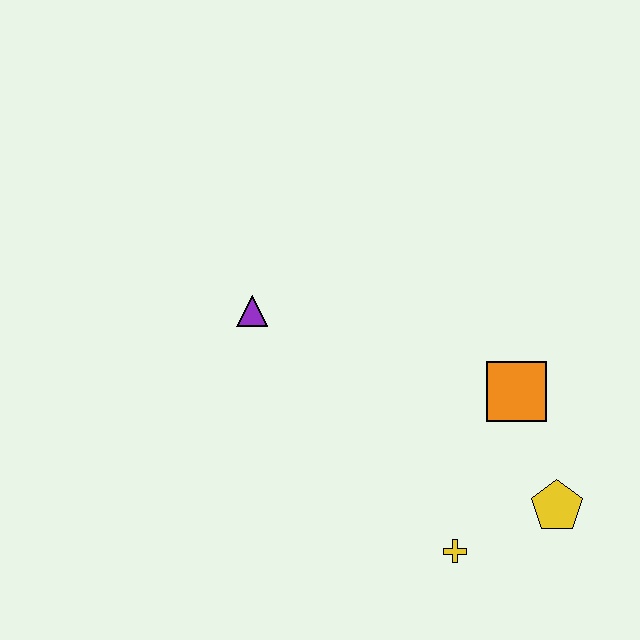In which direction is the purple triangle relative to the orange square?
The purple triangle is to the left of the orange square.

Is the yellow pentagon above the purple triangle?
No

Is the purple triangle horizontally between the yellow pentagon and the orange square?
No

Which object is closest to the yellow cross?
The yellow pentagon is closest to the yellow cross.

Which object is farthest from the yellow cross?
The purple triangle is farthest from the yellow cross.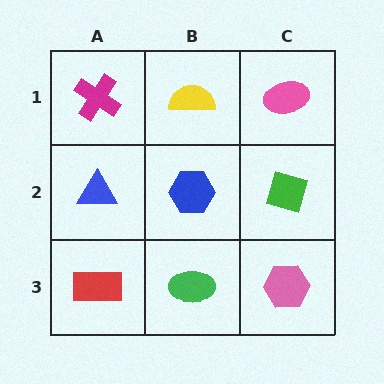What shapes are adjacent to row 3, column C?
A green diamond (row 2, column C), a green ellipse (row 3, column B).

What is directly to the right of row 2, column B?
A green diamond.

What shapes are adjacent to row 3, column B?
A blue hexagon (row 2, column B), a red rectangle (row 3, column A), a pink hexagon (row 3, column C).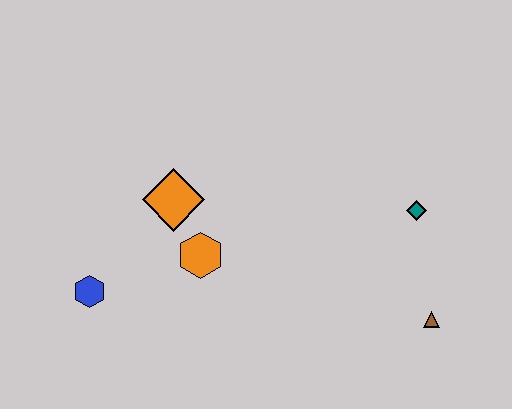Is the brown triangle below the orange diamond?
Yes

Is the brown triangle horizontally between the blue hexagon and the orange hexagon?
No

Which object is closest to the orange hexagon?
The orange diamond is closest to the orange hexagon.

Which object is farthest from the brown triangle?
The blue hexagon is farthest from the brown triangle.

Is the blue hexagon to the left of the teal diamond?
Yes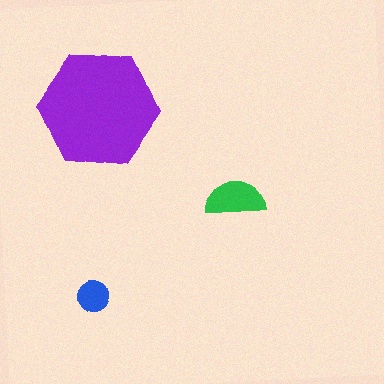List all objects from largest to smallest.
The purple hexagon, the green semicircle, the blue circle.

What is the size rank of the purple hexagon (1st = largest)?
1st.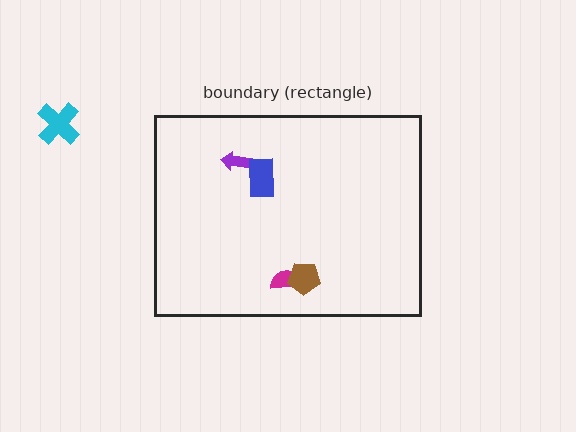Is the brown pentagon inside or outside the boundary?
Inside.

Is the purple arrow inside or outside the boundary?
Inside.